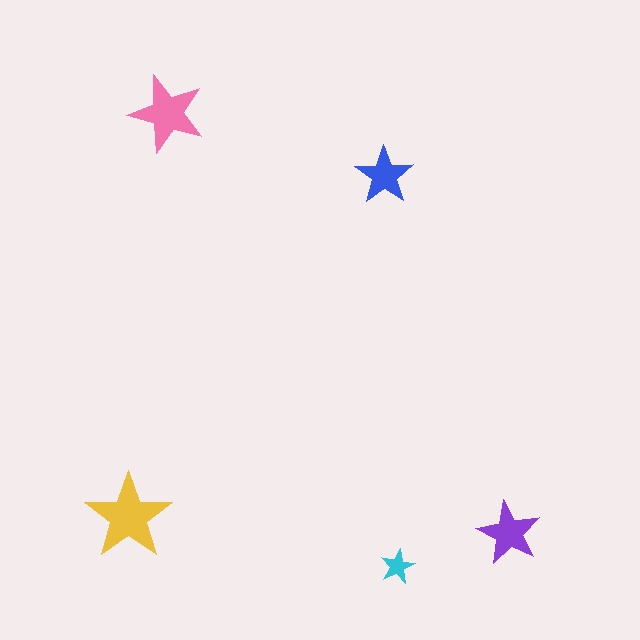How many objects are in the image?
There are 5 objects in the image.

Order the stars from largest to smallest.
the yellow one, the pink one, the purple one, the blue one, the cyan one.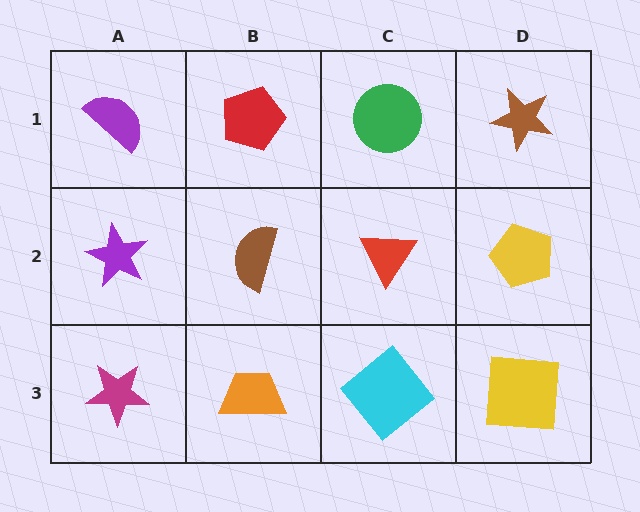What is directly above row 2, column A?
A purple semicircle.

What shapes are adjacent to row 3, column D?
A yellow pentagon (row 2, column D), a cyan diamond (row 3, column C).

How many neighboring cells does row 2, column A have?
3.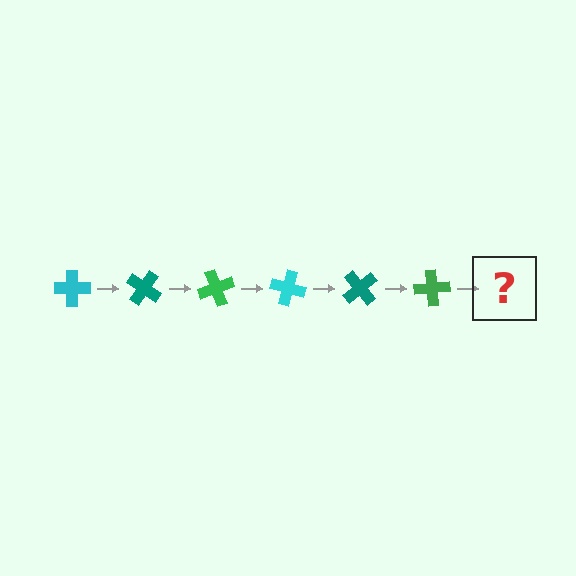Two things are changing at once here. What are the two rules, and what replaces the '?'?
The two rules are that it rotates 35 degrees each step and the color cycles through cyan, teal, and green. The '?' should be a cyan cross, rotated 210 degrees from the start.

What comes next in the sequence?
The next element should be a cyan cross, rotated 210 degrees from the start.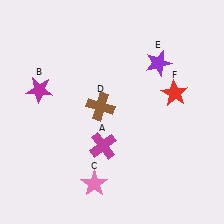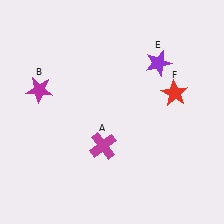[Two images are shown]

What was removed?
The brown cross (D), the pink star (C) were removed in Image 2.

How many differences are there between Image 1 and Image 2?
There are 2 differences between the two images.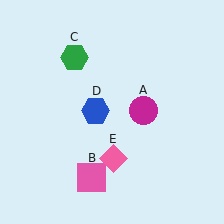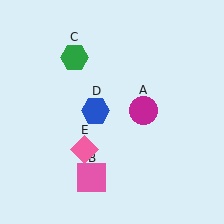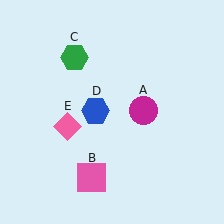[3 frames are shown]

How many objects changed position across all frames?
1 object changed position: pink diamond (object E).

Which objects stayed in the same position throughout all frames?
Magenta circle (object A) and pink square (object B) and green hexagon (object C) and blue hexagon (object D) remained stationary.